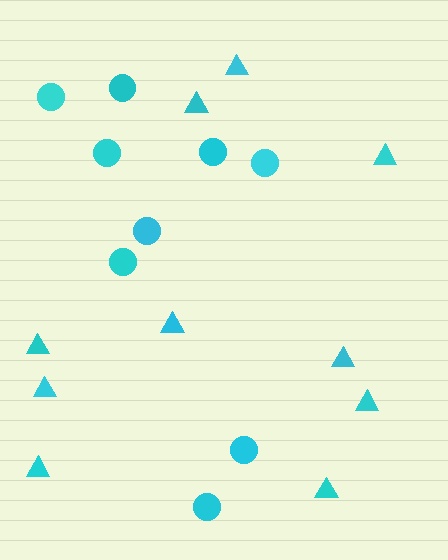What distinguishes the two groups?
There are 2 groups: one group of triangles (10) and one group of circles (9).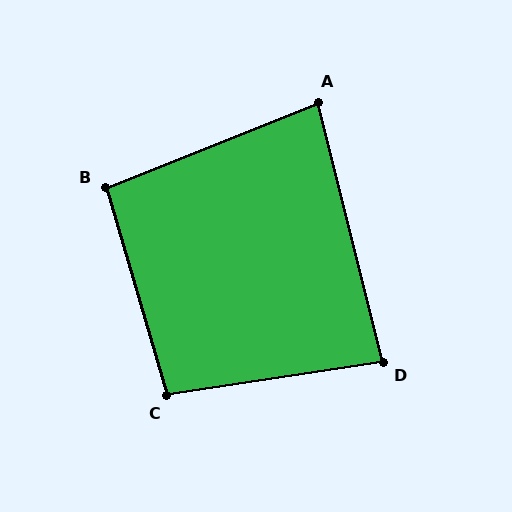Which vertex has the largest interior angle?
C, at approximately 98 degrees.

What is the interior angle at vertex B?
Approximately 95 degrees (obtuse).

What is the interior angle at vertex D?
Approximately 85 degrees (acute).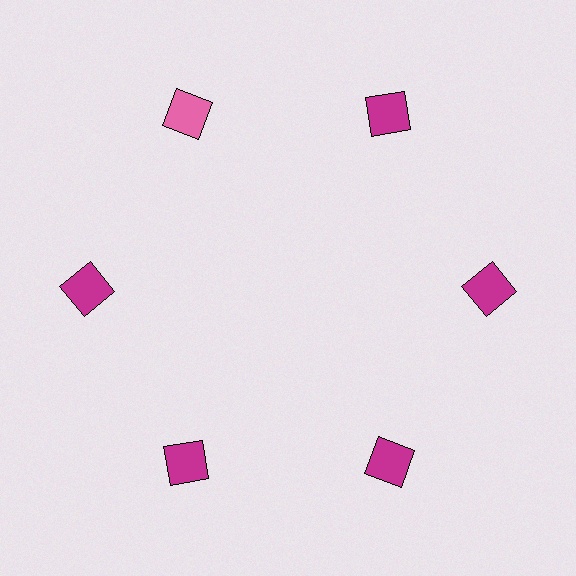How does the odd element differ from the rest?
It has a different color: pink instead of magenta.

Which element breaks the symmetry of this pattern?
The pink square at roughly the 11 o'clock position breaks the symmetry. All other shapes are magenta squares.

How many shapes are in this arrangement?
There are 6 shapes arranged in a ring pattern.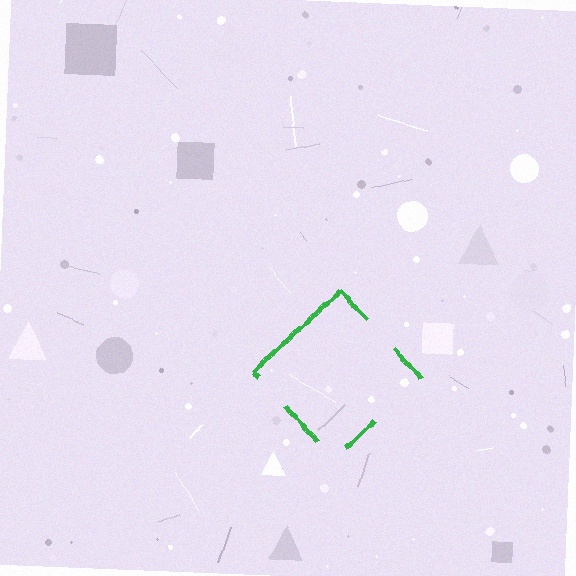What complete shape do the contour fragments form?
The contour fragments form a diamond.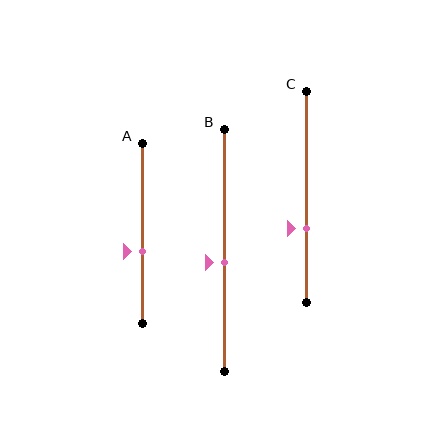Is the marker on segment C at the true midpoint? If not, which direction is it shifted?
No, the marker on segment C is shifted downward by about 15% of the segment length.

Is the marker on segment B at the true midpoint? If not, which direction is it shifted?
No, the marker on segment B is shifted downward by about 5% of the segment length.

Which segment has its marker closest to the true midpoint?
Segment B has its marker closest to the true midpoint.